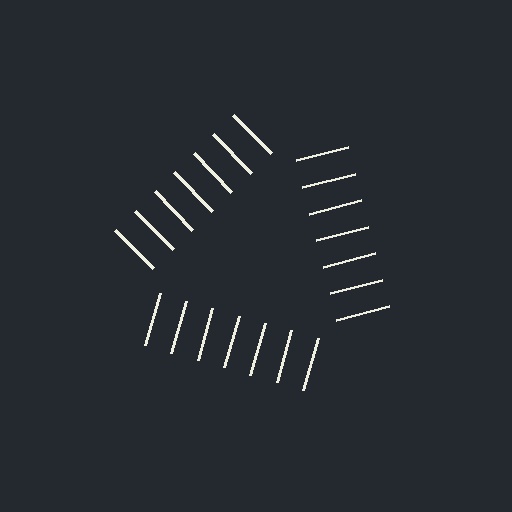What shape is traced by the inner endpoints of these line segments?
An illusory triangle — the line segments terminate on its edges but no continuous stroke is drawn.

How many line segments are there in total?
21 — 7 along each of the 3 edges.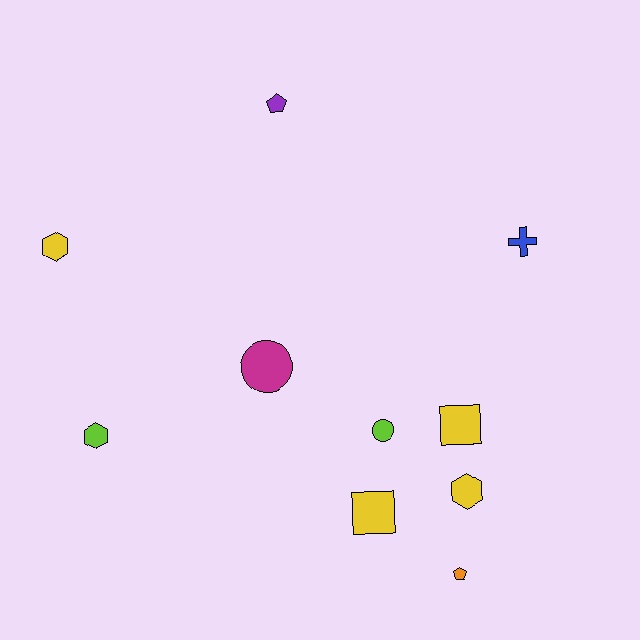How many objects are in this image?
There are 10 objects.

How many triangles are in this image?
There are no triangles.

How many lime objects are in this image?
There are 2 lime objects.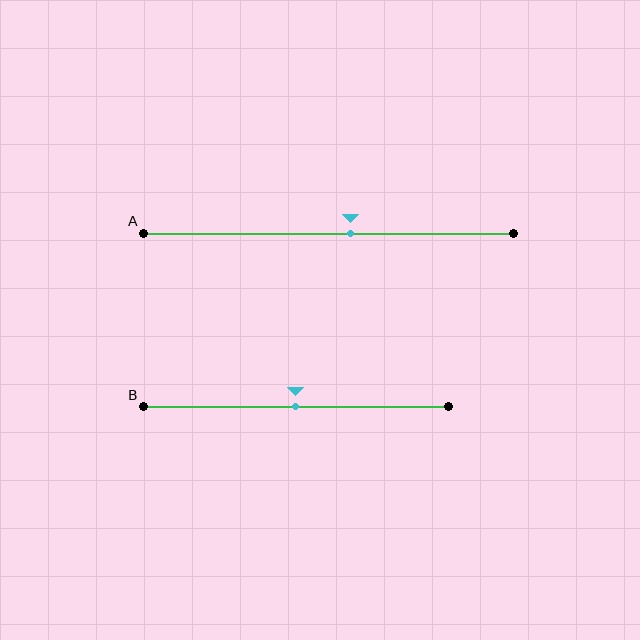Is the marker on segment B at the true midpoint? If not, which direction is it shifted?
Yes, the marker on segment B is at the true midpoint.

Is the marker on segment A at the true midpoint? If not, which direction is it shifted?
No, the marker on segment A is shifted to the right by about 6% of the segment length.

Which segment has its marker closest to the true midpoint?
Segment B has its marker closest to the true midpoint.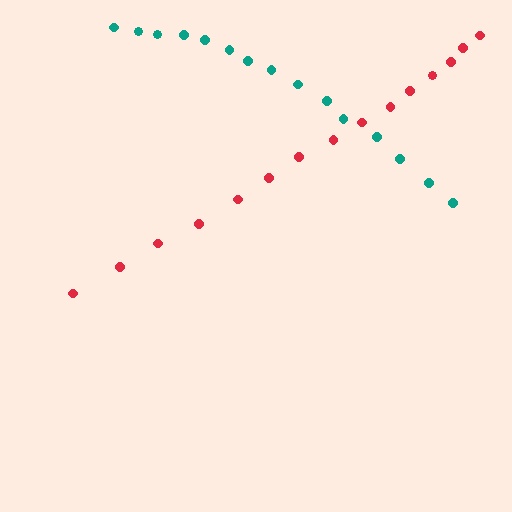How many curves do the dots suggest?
There are 2 distinct paths.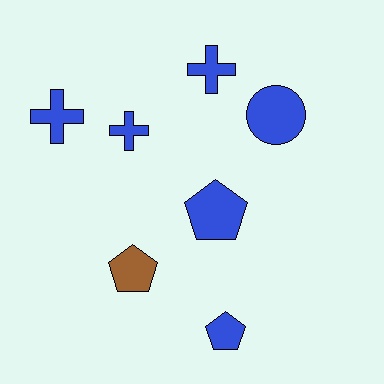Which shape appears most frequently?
Pentagon, with 3 objects.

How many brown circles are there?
There are no brown circles.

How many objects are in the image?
There are 7 objects.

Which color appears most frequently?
Blue, with 6 objects.